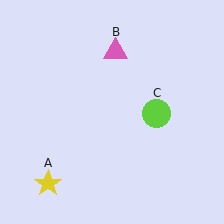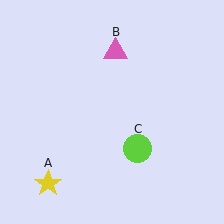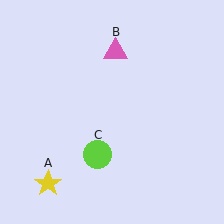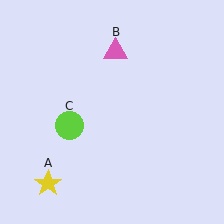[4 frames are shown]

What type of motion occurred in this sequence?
The lime circle (object C) rotated clockwise around the center of the scene.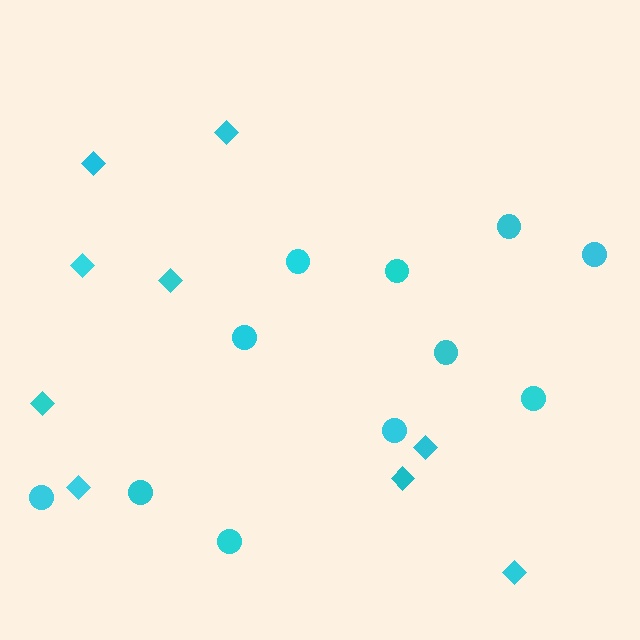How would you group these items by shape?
There are 2 groups: one group of circles (11) and one group of diamonds (9).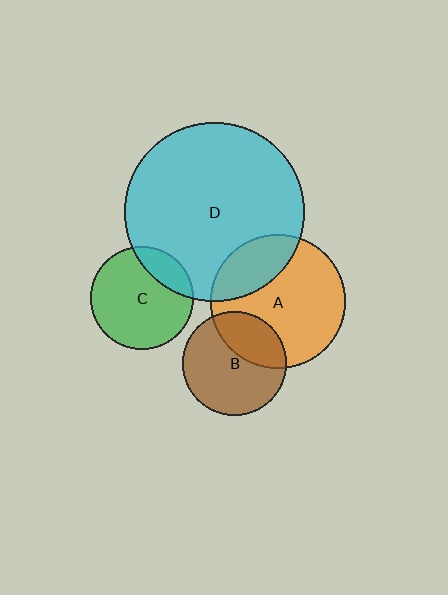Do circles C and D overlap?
Yes.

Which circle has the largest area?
Circle D (cyan).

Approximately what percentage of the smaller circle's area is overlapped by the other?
Approximately 20%.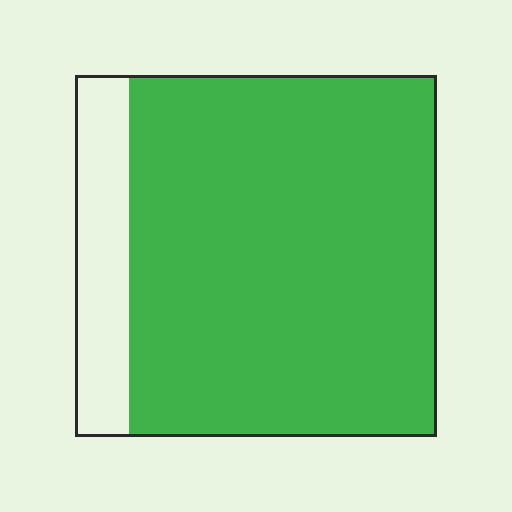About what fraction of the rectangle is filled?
About five sixths (5/6).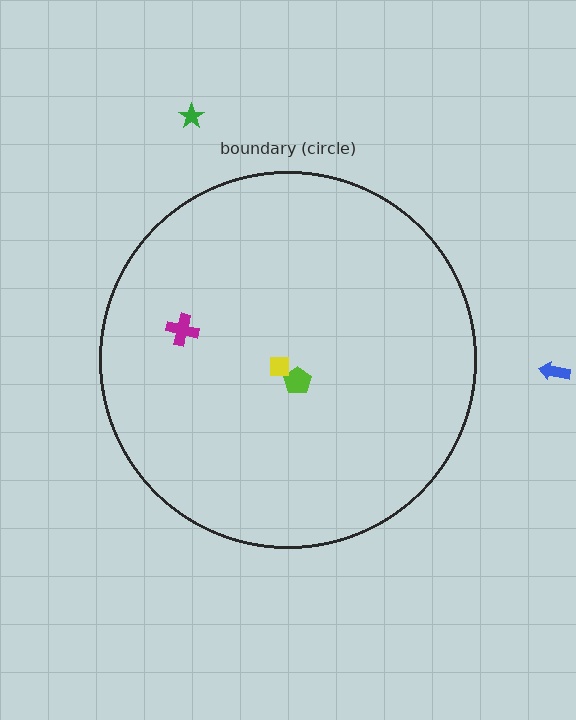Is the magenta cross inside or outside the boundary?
Inside.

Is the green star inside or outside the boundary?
Outside.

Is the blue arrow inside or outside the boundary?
Outside.